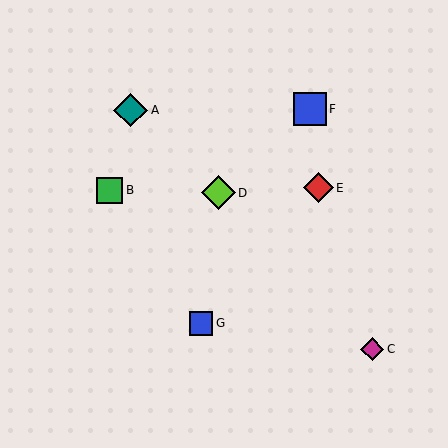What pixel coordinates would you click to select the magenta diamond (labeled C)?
Click at (372, 349) to select the magenta diamond C.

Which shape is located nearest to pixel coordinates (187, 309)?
The blue square (labeled G) at (201, 323) is nearest to that location.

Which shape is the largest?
The lime diamond (labeled D) is the largest.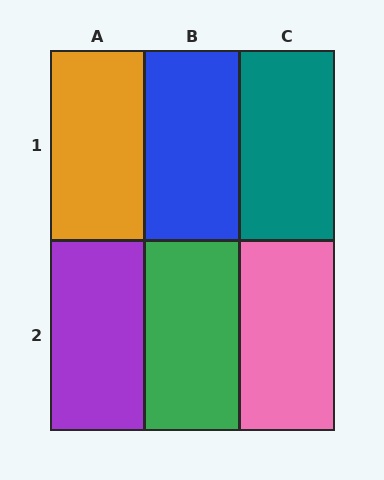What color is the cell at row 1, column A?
Orange.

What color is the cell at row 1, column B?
Blue.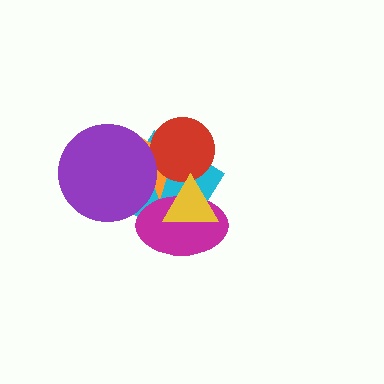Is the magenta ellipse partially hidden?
Yes, it is partially covered by another shape.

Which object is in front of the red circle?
The yellow triangle is in front of the red circle.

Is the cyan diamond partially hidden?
Yes, it is partially covered by another shape.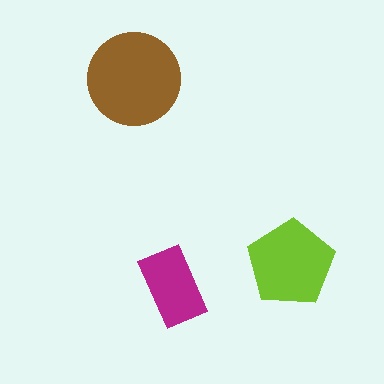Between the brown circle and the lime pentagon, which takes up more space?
The brown circle.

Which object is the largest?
The brown circle.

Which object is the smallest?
The magenta rectangle.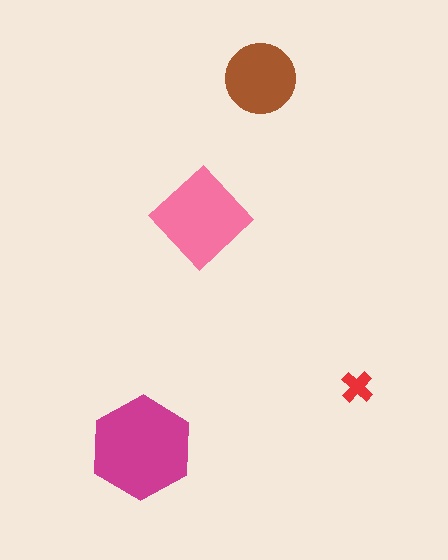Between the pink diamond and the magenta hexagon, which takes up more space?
The magenta hexagon.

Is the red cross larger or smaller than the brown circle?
Smaller.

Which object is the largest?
The magenta hexagon.